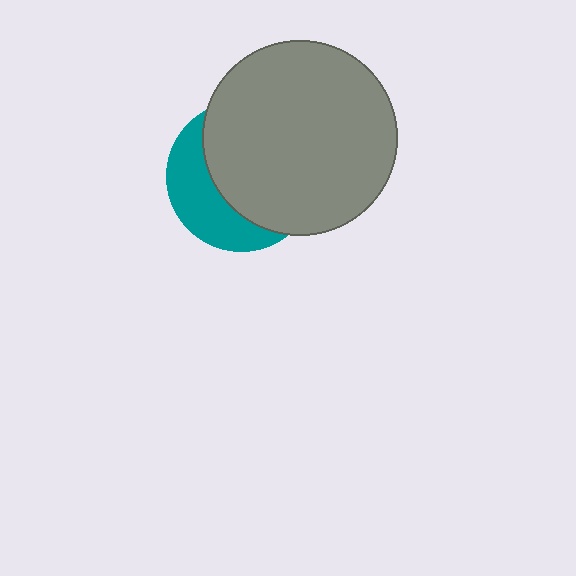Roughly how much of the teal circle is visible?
A small part of it is visible (roughly 35%).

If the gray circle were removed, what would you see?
You would see the complete teal circle.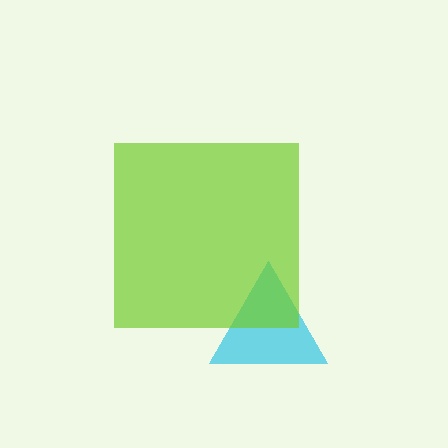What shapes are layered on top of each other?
The layered shapes are: a cyan triangle, a lime square.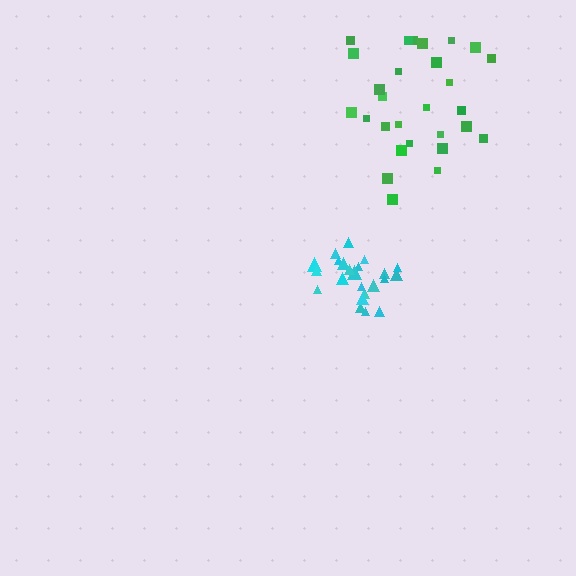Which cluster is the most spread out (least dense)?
Green.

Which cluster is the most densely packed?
Cyan.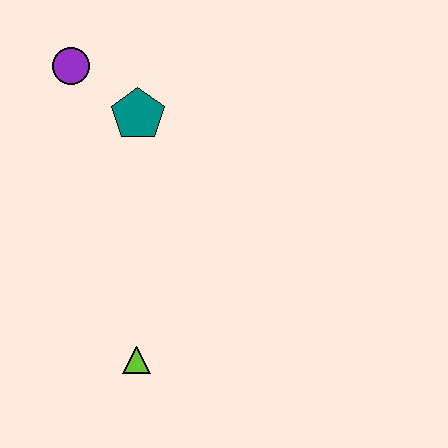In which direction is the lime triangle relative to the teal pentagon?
The lime triangle is below the teal pentagon.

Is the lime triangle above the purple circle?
No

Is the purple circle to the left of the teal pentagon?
Yes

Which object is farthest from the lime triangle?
The purple circle is farthest from the lime triangle.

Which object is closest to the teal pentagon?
The purple circle is closest to the teal pentagon.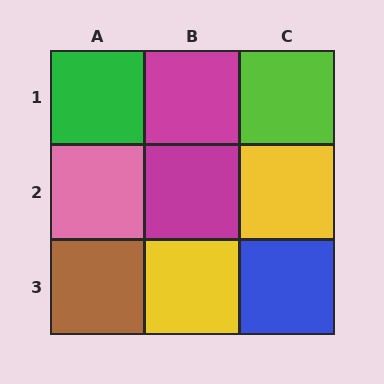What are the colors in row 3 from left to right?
Brown, yellow, blue.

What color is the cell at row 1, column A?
Green.